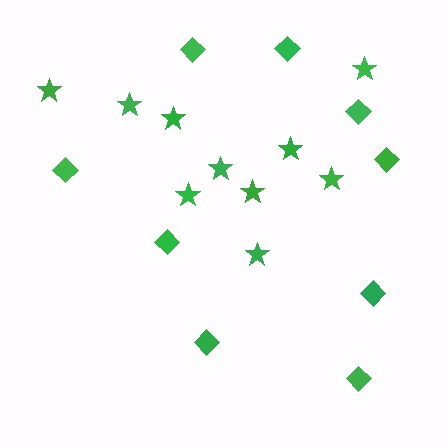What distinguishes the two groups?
There are 2 groups: one group of stars (10) and one group of diamonds (9).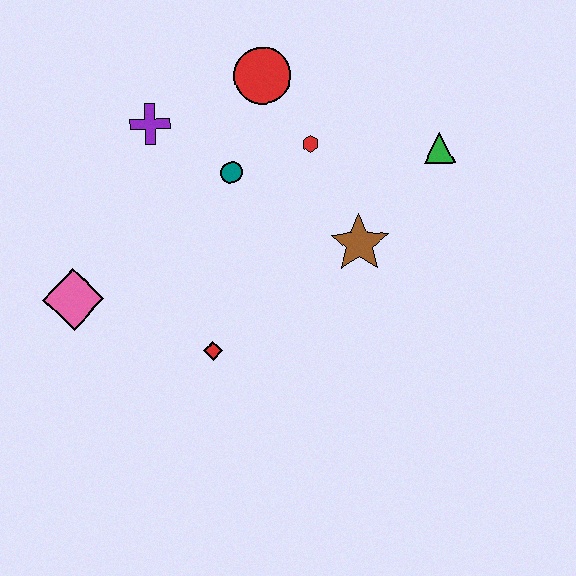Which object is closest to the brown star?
The red hexagon is closest to the brown star.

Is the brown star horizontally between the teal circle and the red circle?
No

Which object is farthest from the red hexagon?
The pink diamond is farthest from the red hexagon.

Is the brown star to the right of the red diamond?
Yes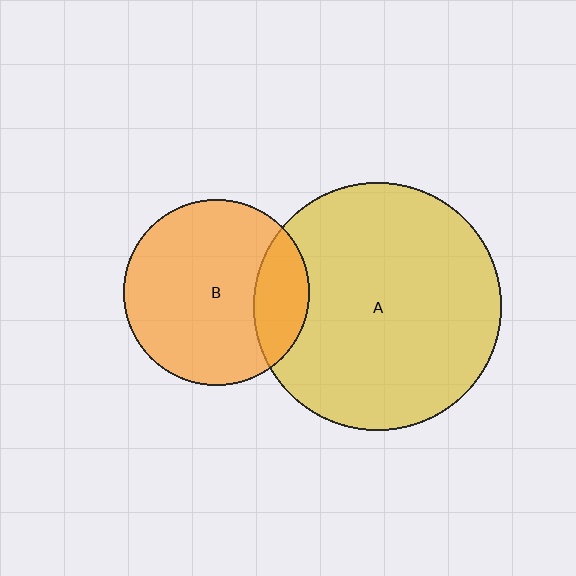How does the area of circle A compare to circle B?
Approximately 1.8 times.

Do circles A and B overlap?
Yes.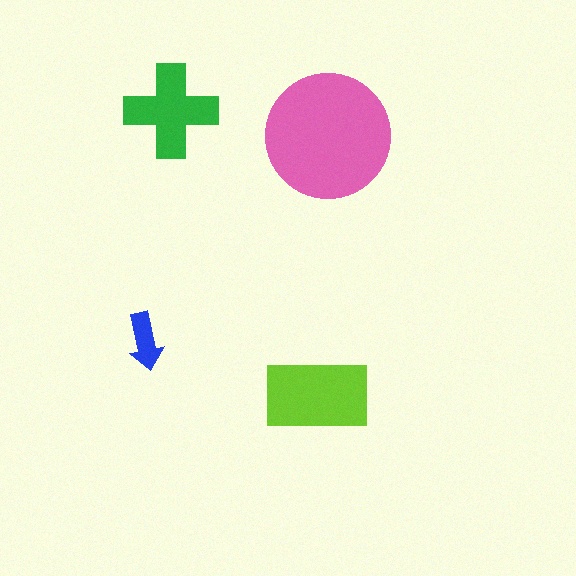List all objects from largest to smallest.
The pink circle, the lime rectangle, the green cross, the blue arrow.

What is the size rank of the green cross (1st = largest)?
3rd.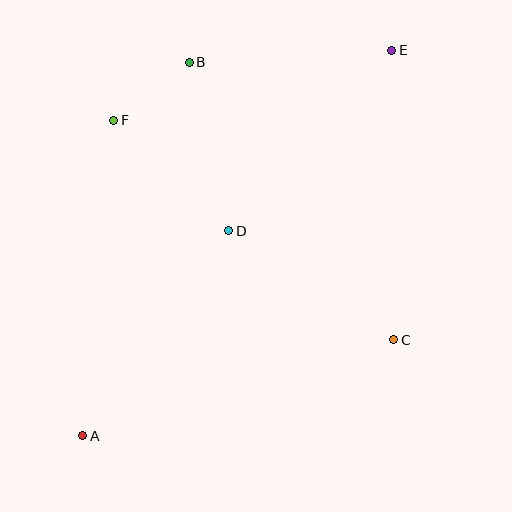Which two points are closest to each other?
Points B and F are closest to each other.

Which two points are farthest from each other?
Points A and E are farthest from each other.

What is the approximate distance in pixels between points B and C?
The distance between B and C is approximately 345 pixels.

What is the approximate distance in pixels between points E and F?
The distance between E and F is approximately 287 pixels.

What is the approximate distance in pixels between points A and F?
The distance between A and F is approximately 317 pixels.